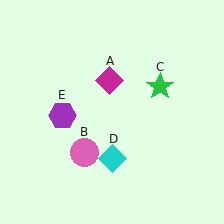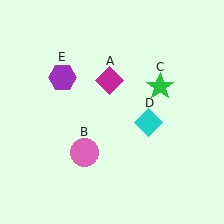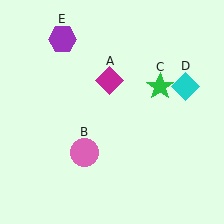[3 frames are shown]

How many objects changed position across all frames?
2 objects changed position: cyan diamond (object D), purple hexagon (object E).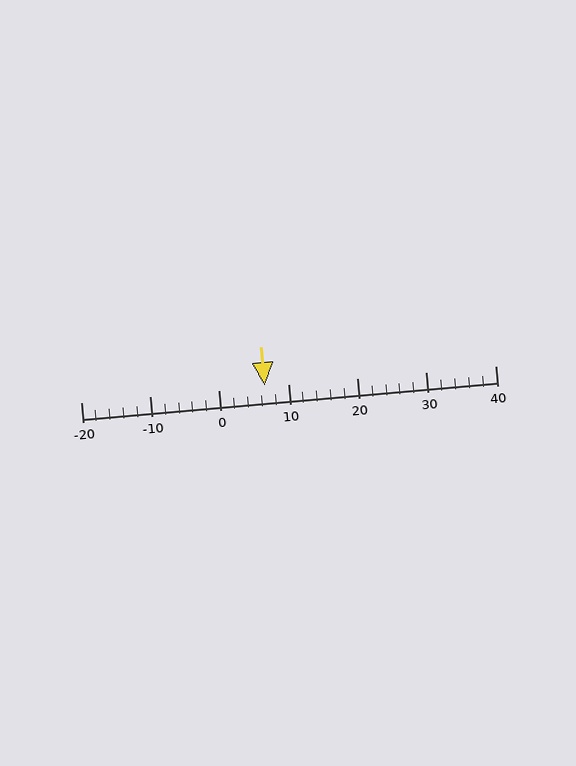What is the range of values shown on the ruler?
The ruler shows values from -20 to 40.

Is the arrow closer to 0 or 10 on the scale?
The arrow is closer to 10.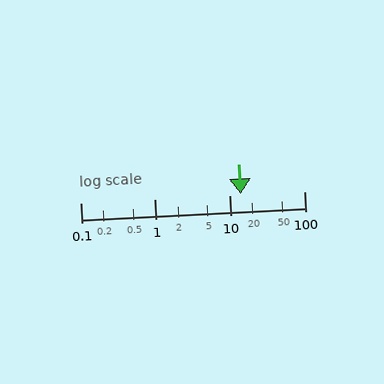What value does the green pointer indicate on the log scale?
The pointer indicates approximately 14.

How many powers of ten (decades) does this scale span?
The scale spans 3 decades, from 0.1 to 100.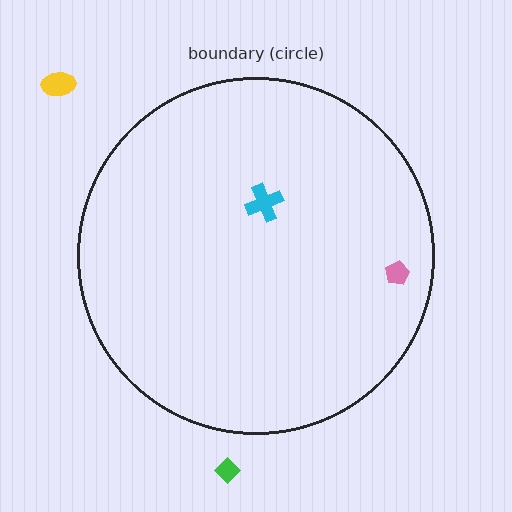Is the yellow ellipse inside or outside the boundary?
Outside.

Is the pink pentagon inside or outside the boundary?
Inside.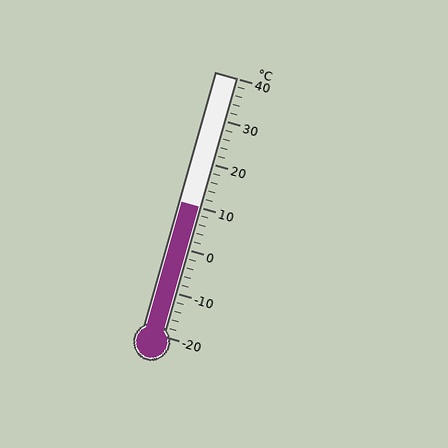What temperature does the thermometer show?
The thermometer shows approximately 10°C.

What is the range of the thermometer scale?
The thermometer scale ranges from -20°C to 40°C.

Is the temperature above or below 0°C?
The temperature is above 0°C.